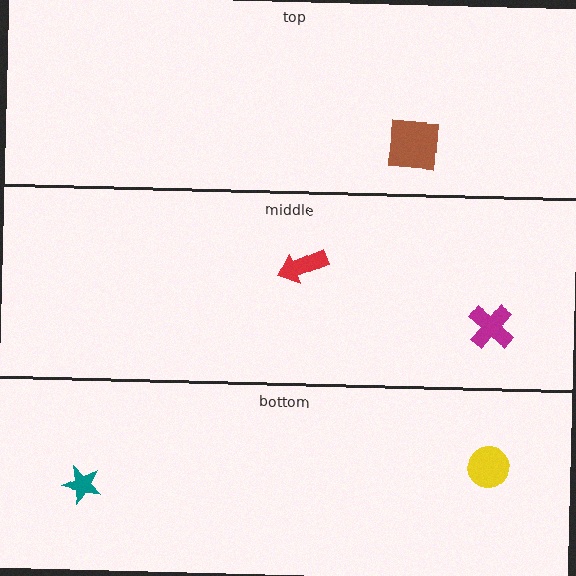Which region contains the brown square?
The top region.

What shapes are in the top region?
The brown square.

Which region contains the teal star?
The bottom region.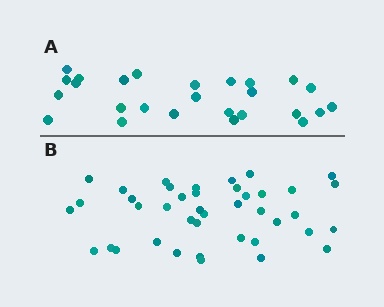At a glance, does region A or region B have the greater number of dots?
Region B (the bottom region) has more dots.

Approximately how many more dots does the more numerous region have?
Region B has approximately 15 more dots than region A.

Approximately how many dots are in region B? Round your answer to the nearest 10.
About 40 dots. (The exact count is 41, which rounds to 40.)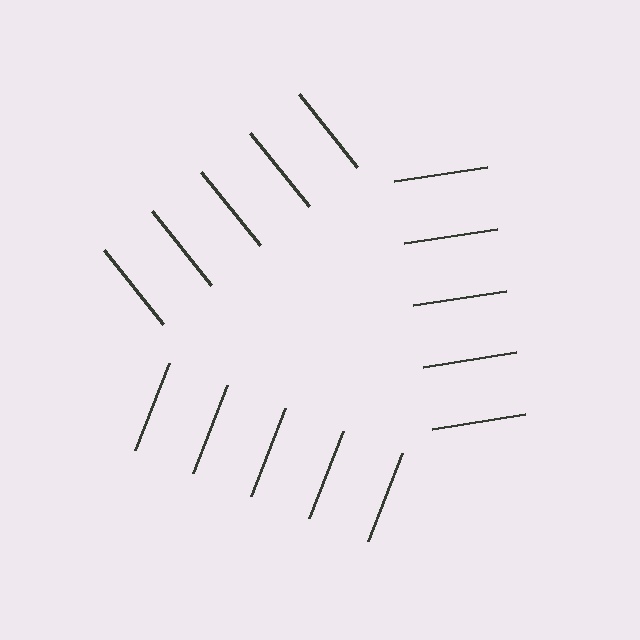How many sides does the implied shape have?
3 sides — the line-ends trace a triangle.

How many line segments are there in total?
15 — 5 along each of the 3 edges.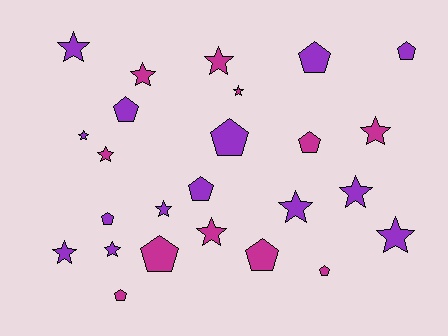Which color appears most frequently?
Purple, with 14 objects.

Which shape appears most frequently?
Star, with 14 objects.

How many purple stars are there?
There are 8 purple stars.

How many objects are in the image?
There are 25 objects.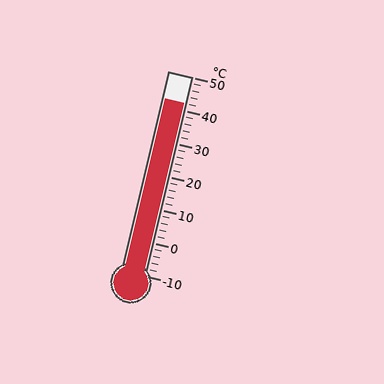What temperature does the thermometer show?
The thermometer shows approximately 42°C.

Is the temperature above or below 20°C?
The temperature is above 20°C.